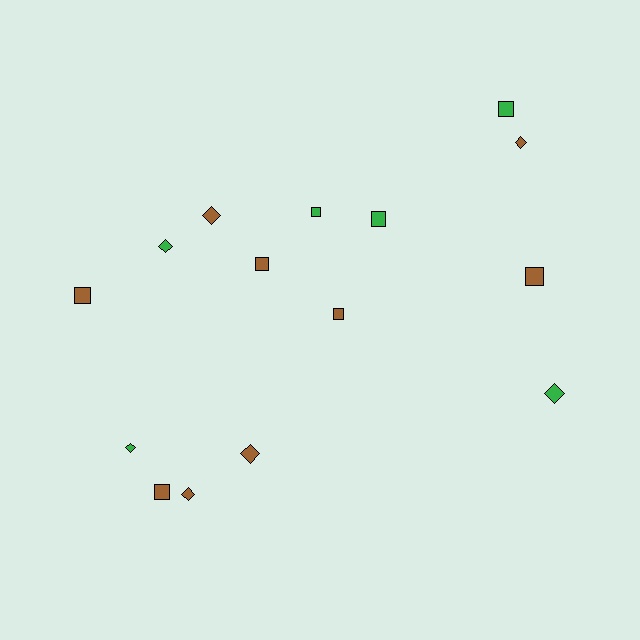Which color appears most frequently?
Brown, with 9 objects.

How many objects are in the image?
There are 15 objects.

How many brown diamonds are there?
There are 4 brown diamonds.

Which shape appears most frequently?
Square, with 8 objects.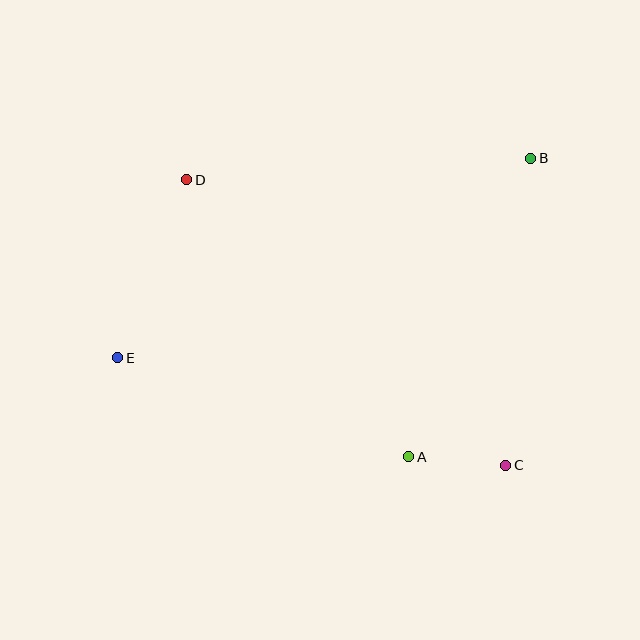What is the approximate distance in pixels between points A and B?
The distance between A and B is approximately 323 pixels.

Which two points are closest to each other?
Points A and C are closest to each other.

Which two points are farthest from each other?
Points B and E are farthest from each other.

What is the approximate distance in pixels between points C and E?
The distance between C and E is approximately 402 pixels.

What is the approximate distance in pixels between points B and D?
The distance between B and D is approximately 345 pixels.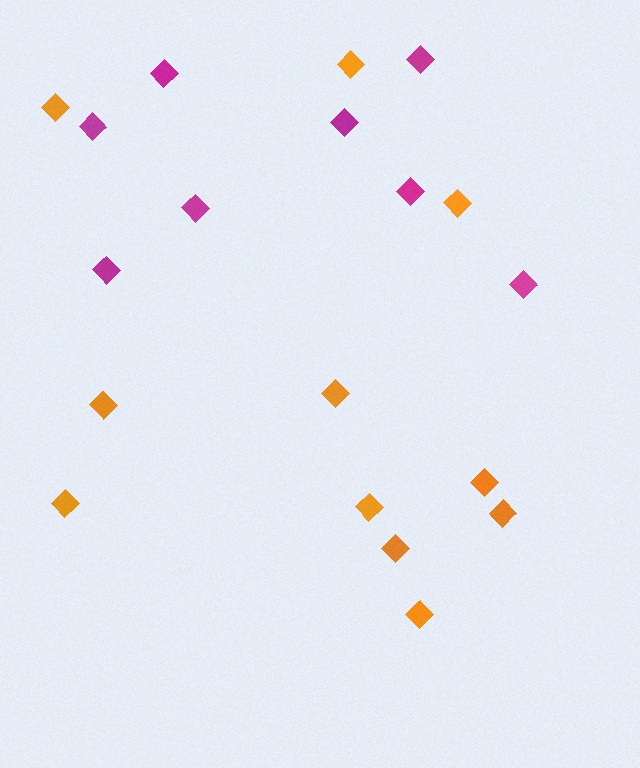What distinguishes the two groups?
There are 2 groups: one group of magenta diamonds (8) and one group of orange diamonds (11).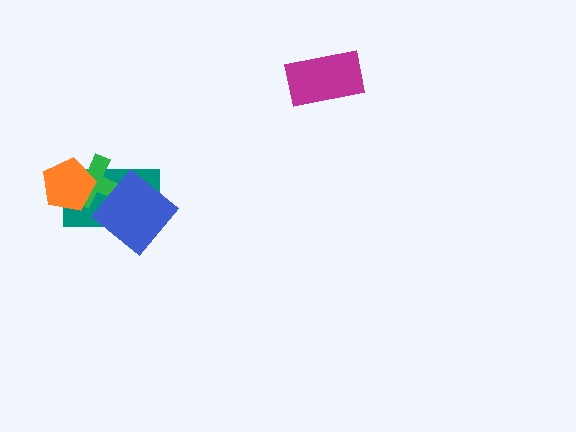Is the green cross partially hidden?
Yes, it is partially covered by another shape.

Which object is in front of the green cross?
The orange pentagon is in front of the green cross.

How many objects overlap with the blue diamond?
1 object overlaps with the blue diamond.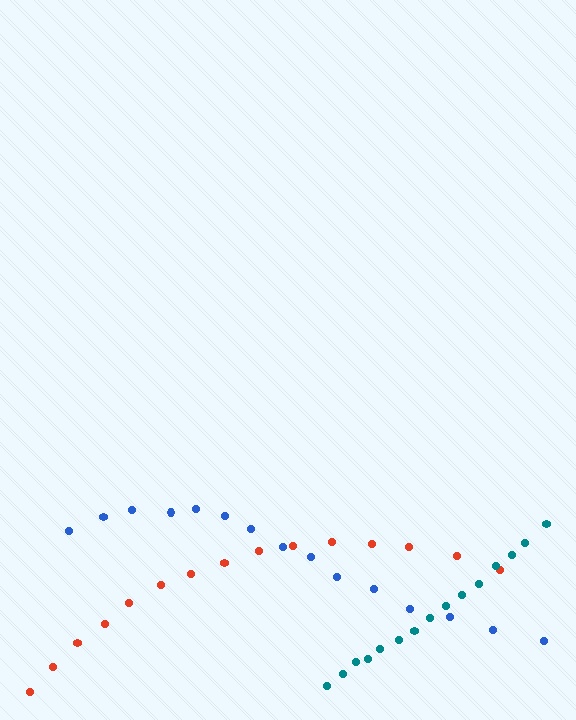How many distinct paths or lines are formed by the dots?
There are 3 distinct paths.